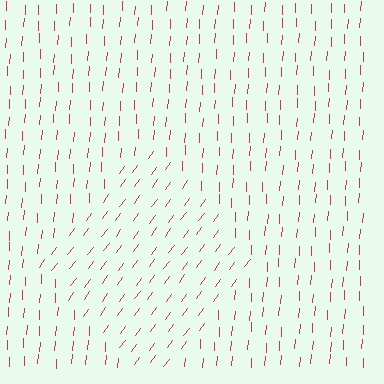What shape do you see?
I see a diamond.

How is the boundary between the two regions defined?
The boundary is defined purely by a change in line orientation (approximately 33 degrees difference). All lines are the same color and thickness.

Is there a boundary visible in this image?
Yes, there is a texture boundary formed by a change in line orientation.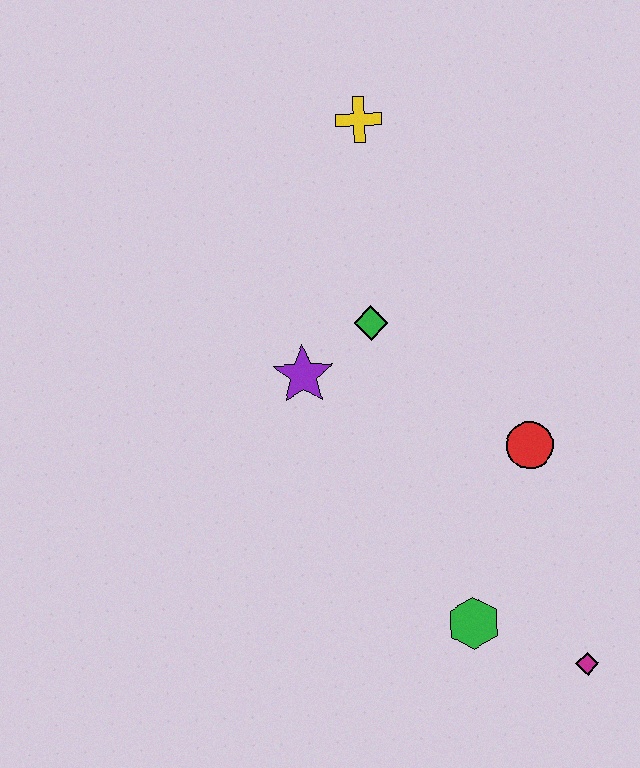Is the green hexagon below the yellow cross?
Yes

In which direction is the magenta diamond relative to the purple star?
The magenta diamond is below the purple star.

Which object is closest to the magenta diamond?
The green hexagon is closest to the magenta diamond.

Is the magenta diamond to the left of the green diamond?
No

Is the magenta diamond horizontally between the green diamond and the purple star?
No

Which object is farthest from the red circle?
The yellow cross is farthest from the red circle.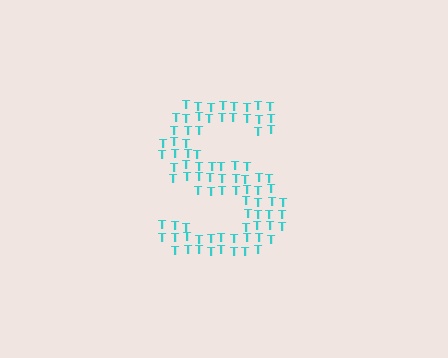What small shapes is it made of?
It is made of small letter T's.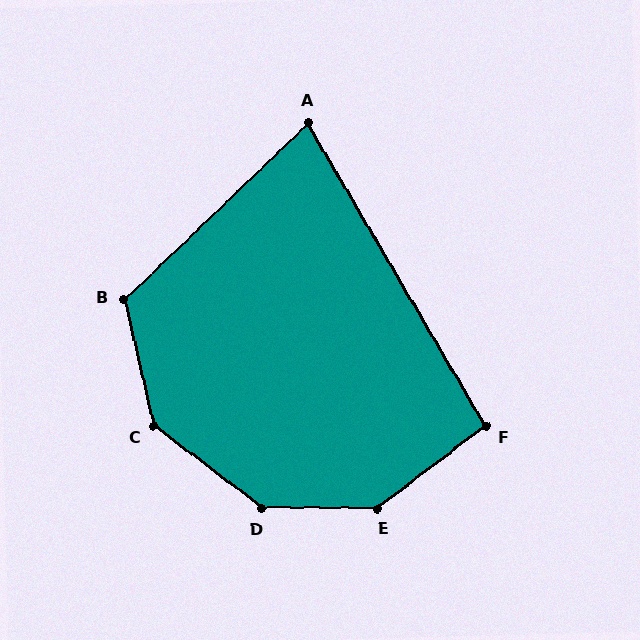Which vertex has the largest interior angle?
D, at approximately 143 degrees.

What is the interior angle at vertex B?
Approximately 120 degrees (obtuse).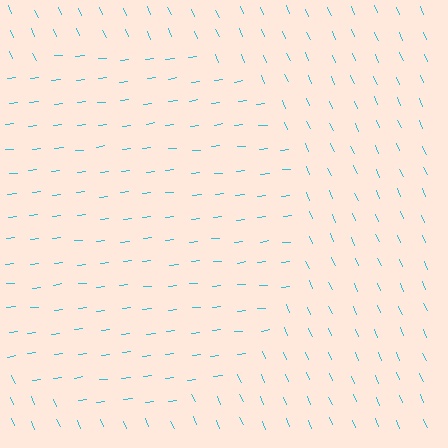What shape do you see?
I see a circle.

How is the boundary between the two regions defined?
The boundary is defined purely by a change in line orientation (approximately 72 degrees difference). All lines are the same color and thickness.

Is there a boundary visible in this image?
Yes, there is a texture boundary formed by a change in line orientation.